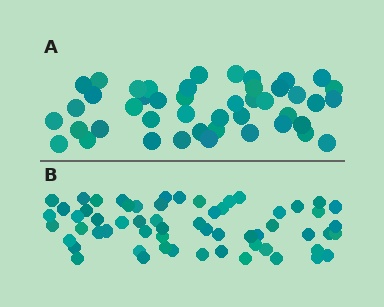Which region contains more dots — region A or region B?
Region B (the bottom region) has more dots.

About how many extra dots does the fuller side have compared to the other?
Region B has approximately 15 more dots than region A.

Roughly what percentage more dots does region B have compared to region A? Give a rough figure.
About 35% more.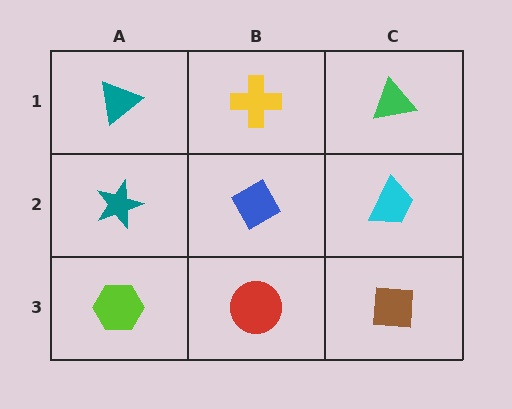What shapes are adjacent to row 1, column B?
A blue diamond (row 2, column B), a teal triangle (row 1, column A), a green triangle (row 1, column C).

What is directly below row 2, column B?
A red circle.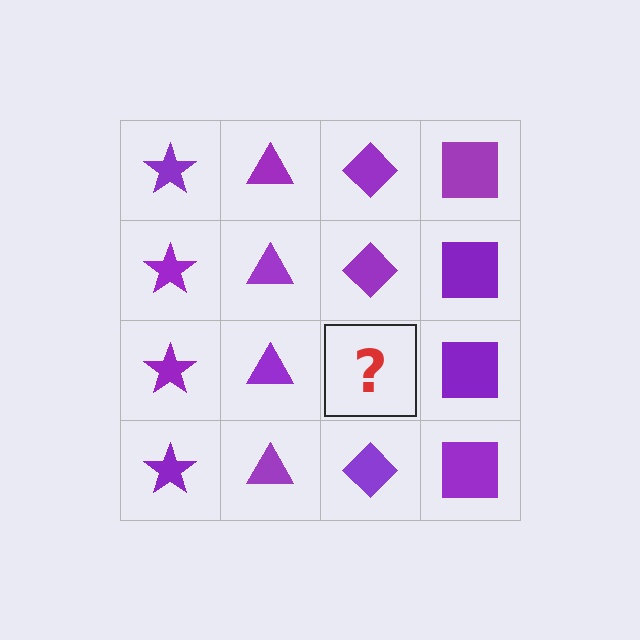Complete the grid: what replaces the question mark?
The question mark should be replaced with a purple diamond.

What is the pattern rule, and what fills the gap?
The rule is that each column has a consistent shape. The gap should be filled with a purple diamond.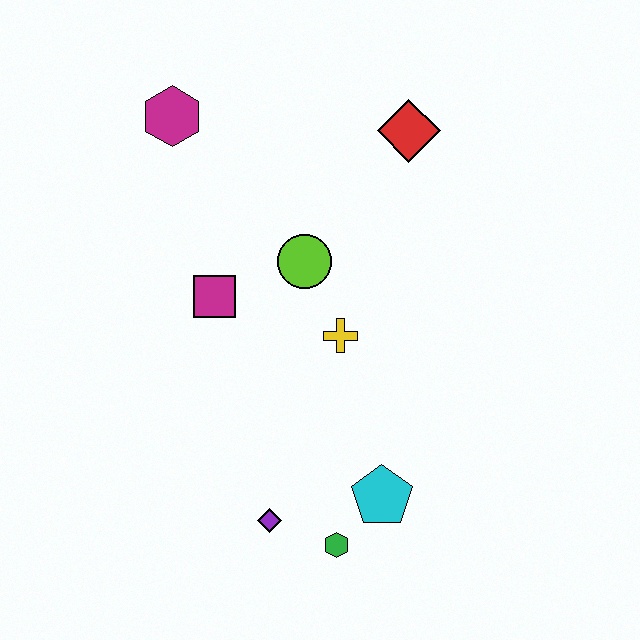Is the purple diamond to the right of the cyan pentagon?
No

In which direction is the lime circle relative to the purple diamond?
The lime circle is above the purple diamond.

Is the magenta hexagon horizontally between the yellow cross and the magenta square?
No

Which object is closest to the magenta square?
The lime circle is closest to the magenta square.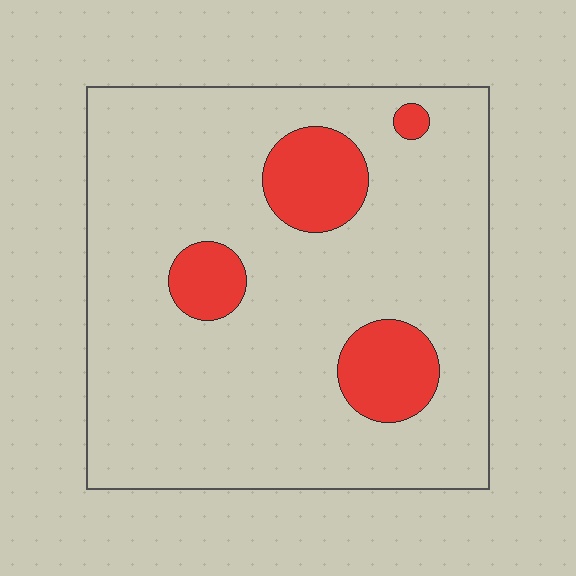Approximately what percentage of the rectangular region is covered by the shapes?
Approximately 15%.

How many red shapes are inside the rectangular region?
4.